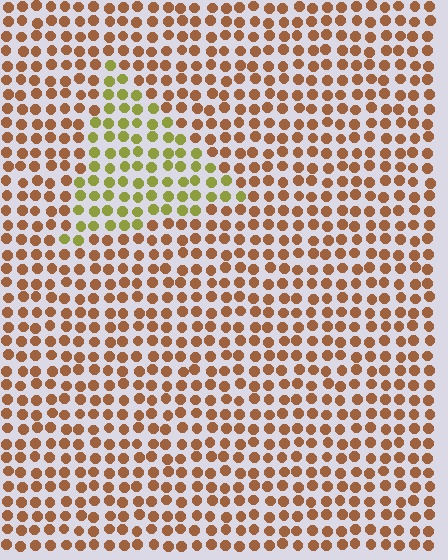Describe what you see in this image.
The image is filled with small brown elements in a uniform arrangement. A triangle-shaped region is visible where the elements are tinted to a slightly different hue, forming a subtle color boundary.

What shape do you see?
I see a triangle.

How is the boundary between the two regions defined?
The boundary is defined purely by a slight shift in hue (about 48 degrees). Spacing, size, and orientation are identical on both sides.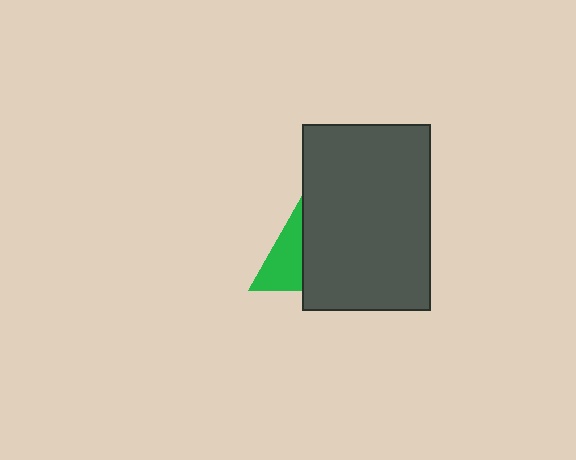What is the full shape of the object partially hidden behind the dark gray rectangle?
The partially hidden object is a green triangle.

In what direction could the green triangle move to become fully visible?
The green triangle could move left. That would shift it out from behind the dark gray rectangle entirely.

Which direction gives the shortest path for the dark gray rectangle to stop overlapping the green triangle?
Moving right gives the shortest separation.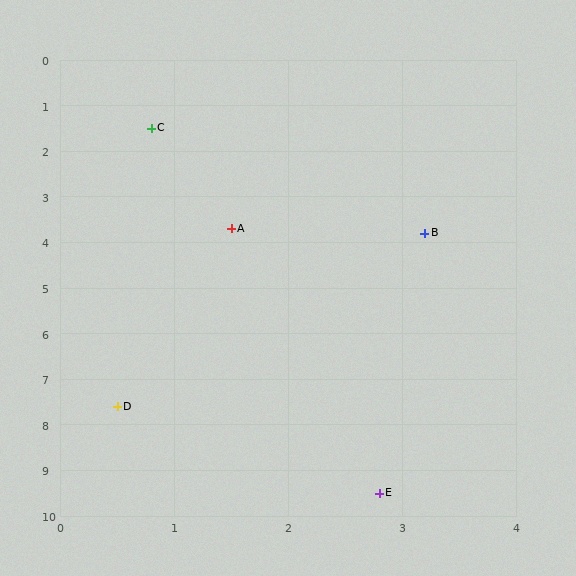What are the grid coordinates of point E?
Point E is at approximately (2.8, 9.5).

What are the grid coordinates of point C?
Point C is at approximately (0.8, 1.5).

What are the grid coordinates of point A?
Point A is at approximately (1.5, 3.7).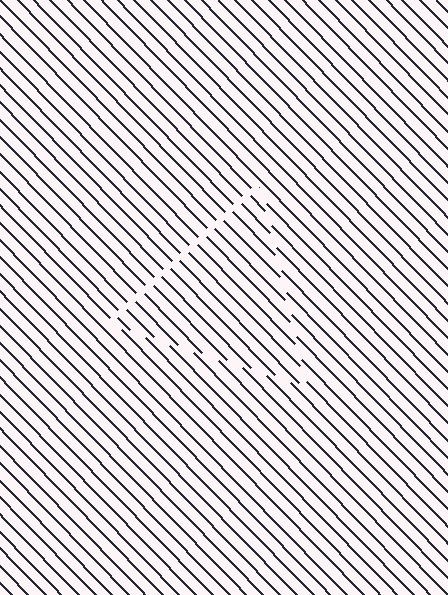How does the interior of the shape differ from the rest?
The interior of the shape contains the same grating, shifted by half a period — the contour is defined by the phase discontinuity where line-ends from the inner and outer gratings abut.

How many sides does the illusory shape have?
3 sides — the line-ends trace a triangle.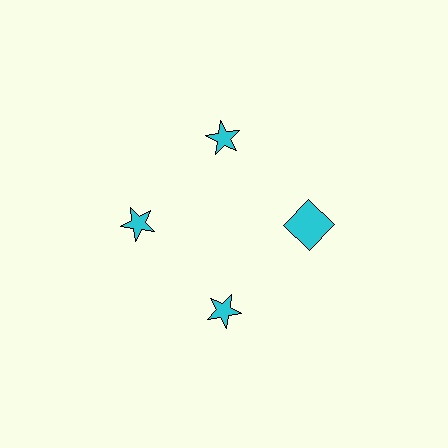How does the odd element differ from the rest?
It has a different shape: square instead of star.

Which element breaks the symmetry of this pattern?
The cyan square at roughly the 3 o'clock position breaks the symmetry. All other shapes are cyan stars.